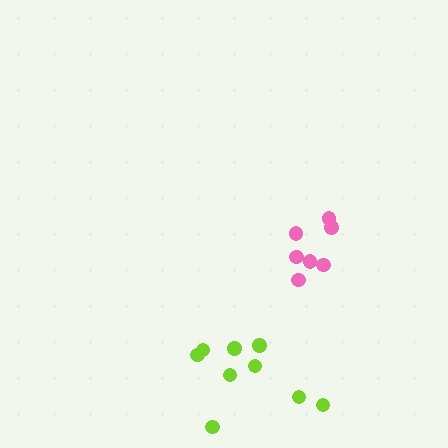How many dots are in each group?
Group 1: 9 dots, Group 2: 7 dots (16 total).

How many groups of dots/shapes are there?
There are 2 groups.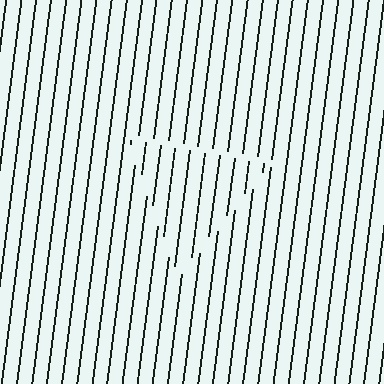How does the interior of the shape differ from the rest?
The interior of the shape contains the same grating, shifted by half a period — the contour is defined by the phase discontinuity where line-ends from the inner and outer gratings abut.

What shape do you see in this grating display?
An illusory triangle. The interior of the shape contains the same grating, shifted by half a period — the contour is defined by the phase discontinuity where line-ends from the inner and outer gratings abut.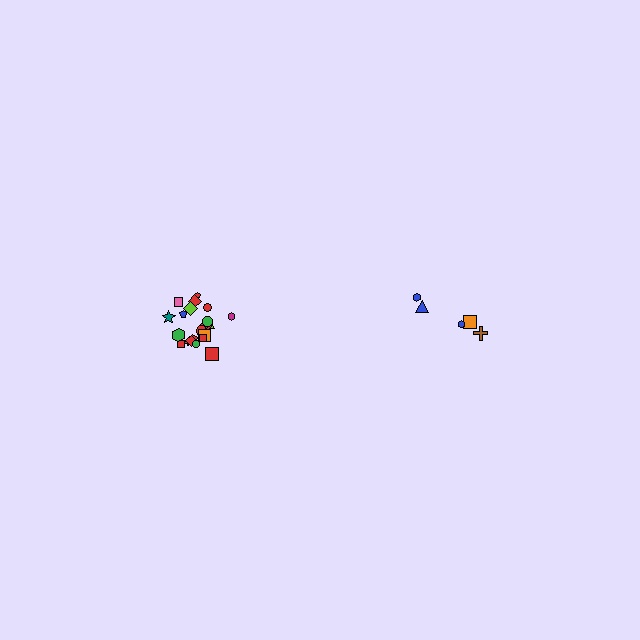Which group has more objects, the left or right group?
The left group.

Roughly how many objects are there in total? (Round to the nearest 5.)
Roughly 30 objects in total.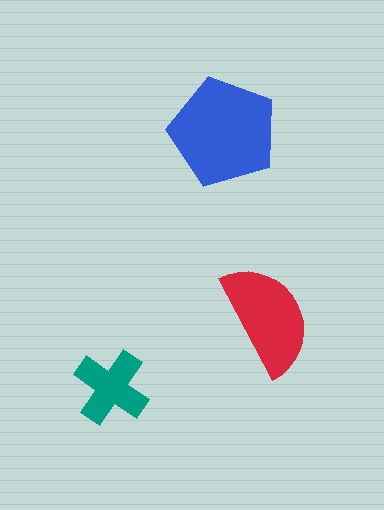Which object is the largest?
The blue pentagon.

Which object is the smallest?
The teal cross.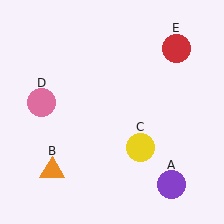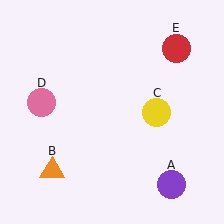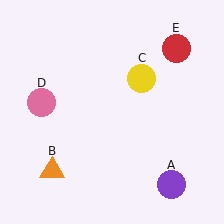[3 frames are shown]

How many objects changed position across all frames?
1 object changed position: yellow circle (object C).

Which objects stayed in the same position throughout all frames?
Purple circle (object A) and orange triangle (object B) and pink circle (object D) and red circle (object E) remained stationary.